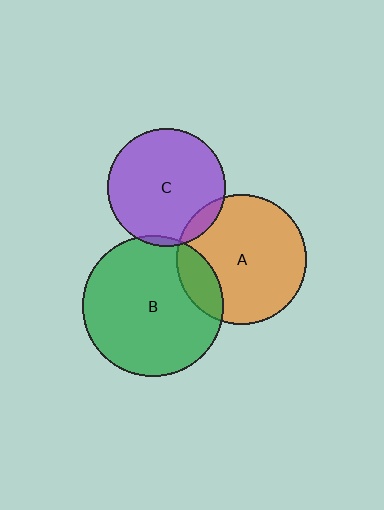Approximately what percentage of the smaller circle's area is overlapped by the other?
Approximately 10%.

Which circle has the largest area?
Circle B (green).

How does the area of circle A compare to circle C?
Approximately 1.2 times.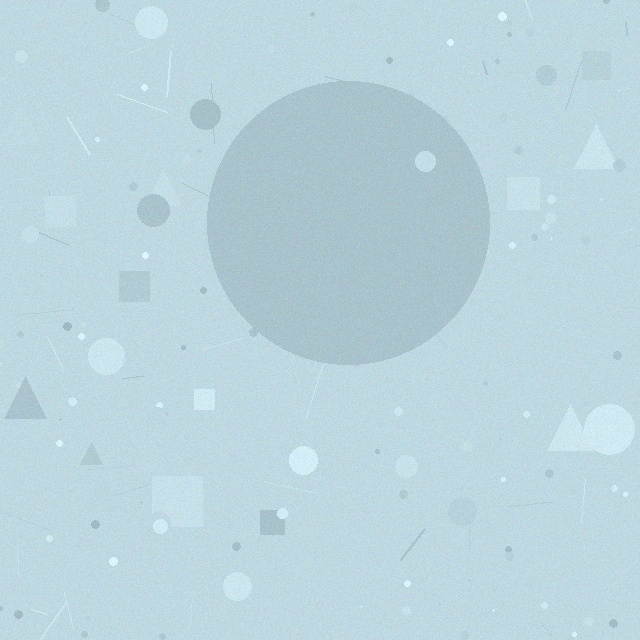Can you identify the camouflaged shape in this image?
The camouflaged shape is a circle.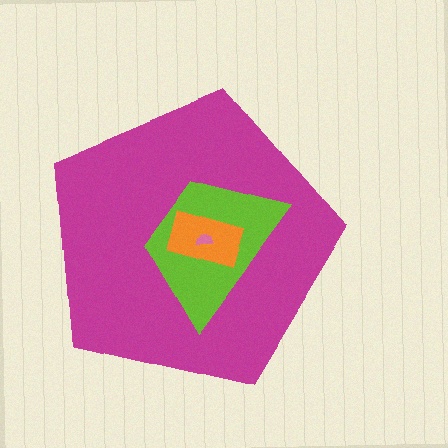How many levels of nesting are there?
4.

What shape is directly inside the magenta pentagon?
The lime trapezoid.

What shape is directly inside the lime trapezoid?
The orange rectangle.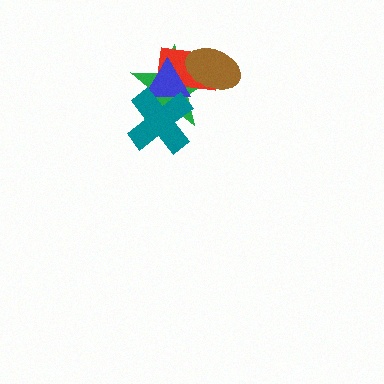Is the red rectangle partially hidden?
Yes, it is partially covered by another shape.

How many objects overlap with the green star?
4 objects overlap with the green star.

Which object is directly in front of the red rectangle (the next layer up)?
The blue triangle is directly in front of the red rectangle.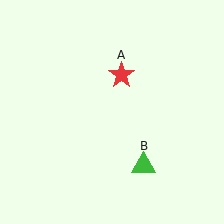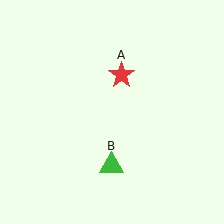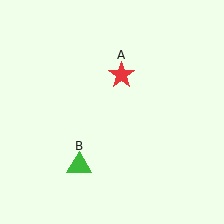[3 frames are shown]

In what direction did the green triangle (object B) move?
The green triangle (object B) moved left.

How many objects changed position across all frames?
1 object changed position: green triangle (object B).